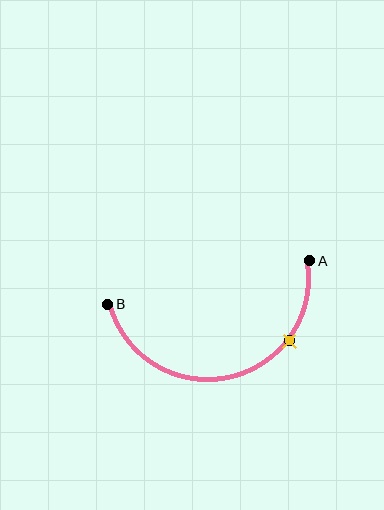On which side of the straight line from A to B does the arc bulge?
The arc bulges below the straight line connecting A and B.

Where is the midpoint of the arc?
The arc midpoint is the point on the curve farthest from the straight line joining A and B. It sits below that line.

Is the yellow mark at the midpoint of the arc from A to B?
No. The yellow mark lies on the arc but is closer to endpoint A. The arc midpoint would be at the point on the curve equidistant along the arc from both A and B.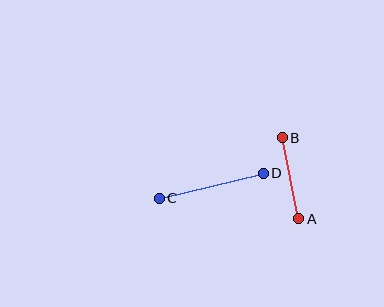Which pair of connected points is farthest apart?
Points C and D are farthest apart.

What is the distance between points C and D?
The distance is approximately 107 pixels.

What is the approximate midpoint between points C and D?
The midpoint is at approximately (211, 186) pixels.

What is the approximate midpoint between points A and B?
The midpoint is at approximately (291, 178) pixels.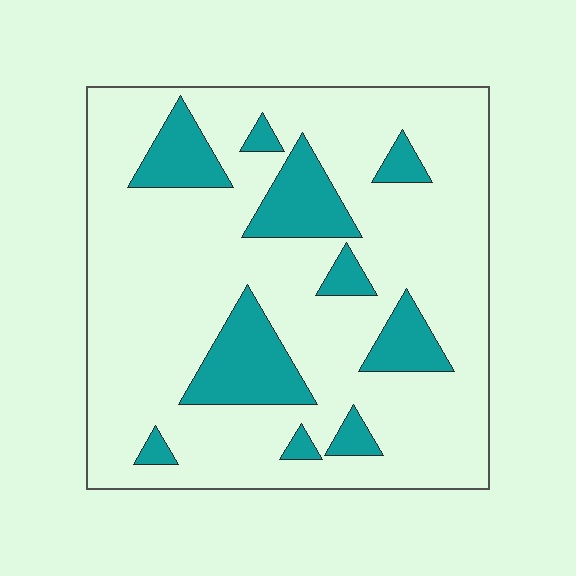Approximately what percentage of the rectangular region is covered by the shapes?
Approximately 20%.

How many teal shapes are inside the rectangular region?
10.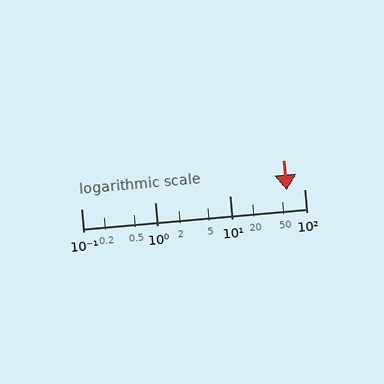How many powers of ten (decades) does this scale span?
The scale spans 3 decades, from 0.1 to 100.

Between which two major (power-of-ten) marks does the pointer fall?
The pointer is between 10 and 100.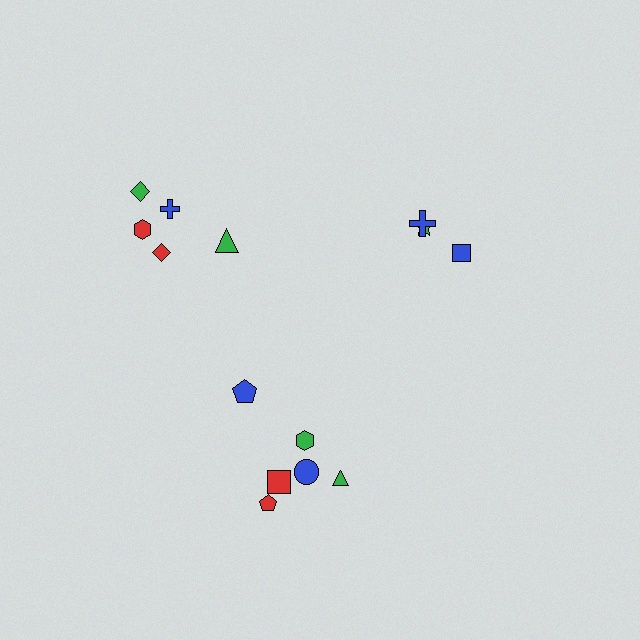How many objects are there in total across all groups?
There are 14 objects.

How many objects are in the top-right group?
There are 3 objects.